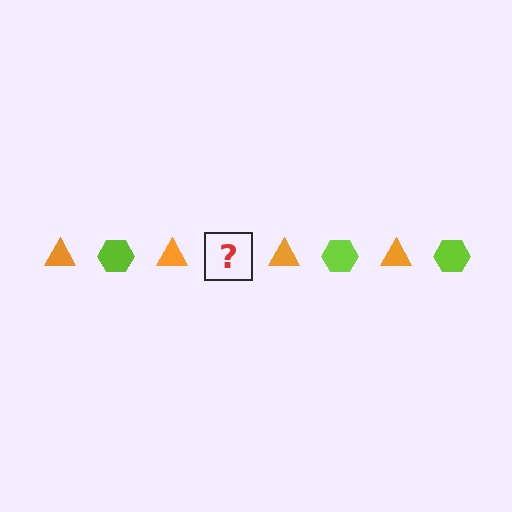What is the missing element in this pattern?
The missing element is a lime hexagon.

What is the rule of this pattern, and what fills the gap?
The rule is that the pattern alternates between orange triangle and lime hexagon. The gap should be filled with a lime hexagon.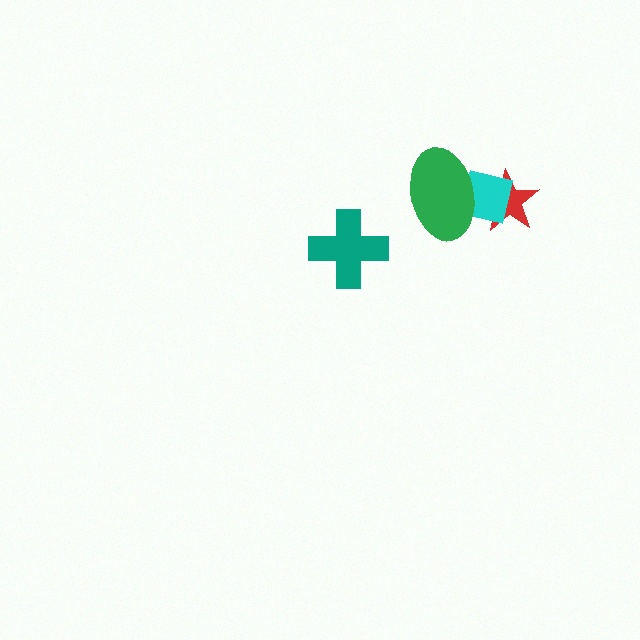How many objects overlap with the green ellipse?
2 objects overlap with the green ellipse.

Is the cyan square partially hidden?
Yes, it is partially covered by another shape.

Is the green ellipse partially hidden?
No, no other shape covers it.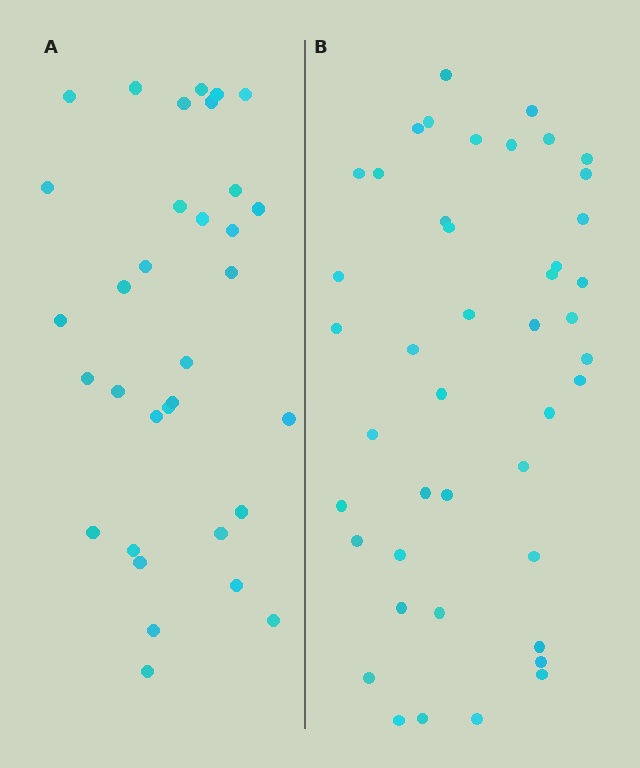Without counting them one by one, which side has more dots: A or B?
Region B (the right region) has more dots.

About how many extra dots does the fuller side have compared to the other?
Region B has roughly 12 or so more dots than region A.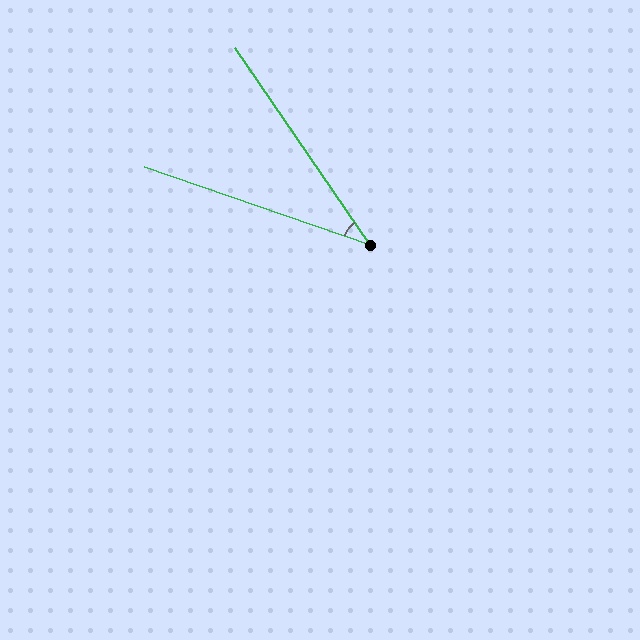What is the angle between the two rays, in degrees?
Approximately 37 degrees.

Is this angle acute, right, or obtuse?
It is acute.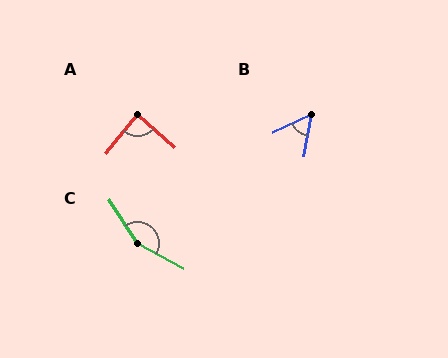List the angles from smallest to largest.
B (55°), A (87°), C (151°).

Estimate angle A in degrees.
Approximately 87 degrees.